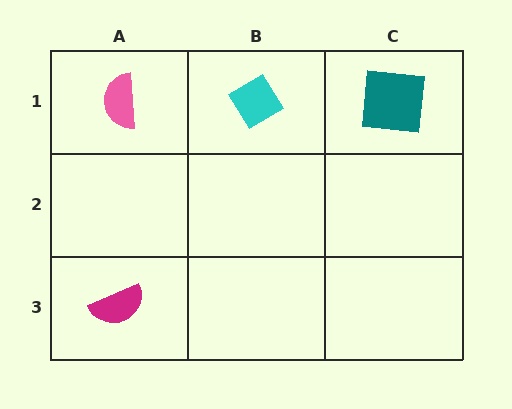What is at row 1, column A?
A pink semicircle.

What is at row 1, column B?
A cyan diamond.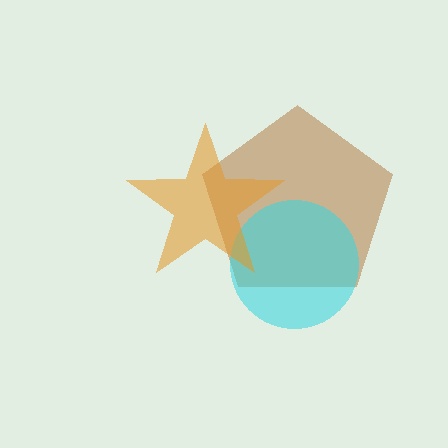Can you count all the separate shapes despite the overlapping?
Yes, there are 3 separate shapes.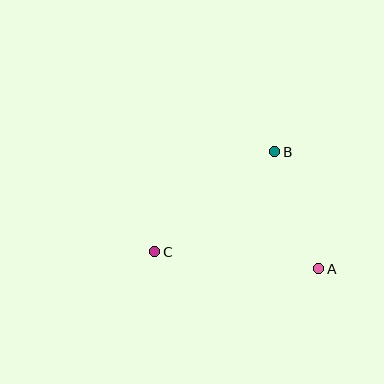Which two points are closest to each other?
Points A and B are closest to each other.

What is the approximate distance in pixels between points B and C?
The distance between B and C is approximately 157 pixels.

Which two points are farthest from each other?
Points A and C are farthest from each other.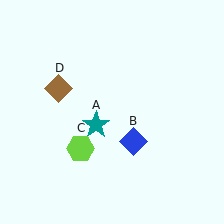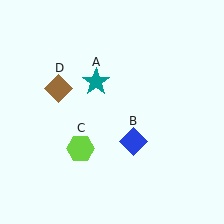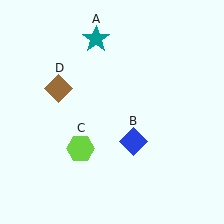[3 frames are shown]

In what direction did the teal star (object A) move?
The teal star (object A) moved up.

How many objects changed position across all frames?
1 object changed position: teal star (object A).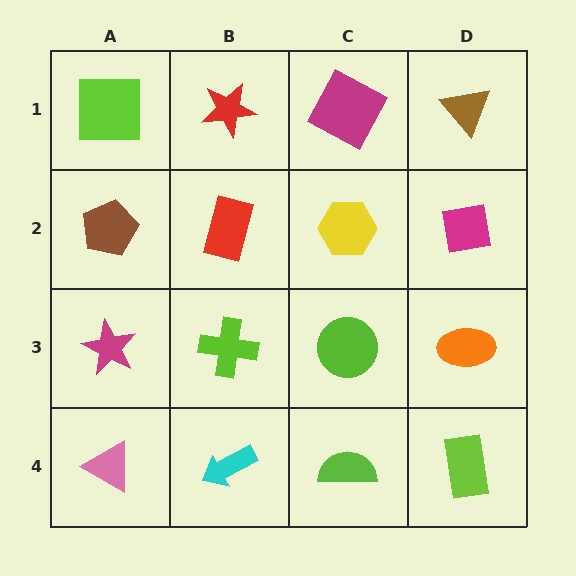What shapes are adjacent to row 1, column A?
A brown pentagon (row 2, column A), a red star (row 1, column B).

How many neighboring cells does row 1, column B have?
3.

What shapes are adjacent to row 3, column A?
A brown pentagon (row 2, column A), a pink triangle (row 4, column A), a lime cross (row 3, column B).